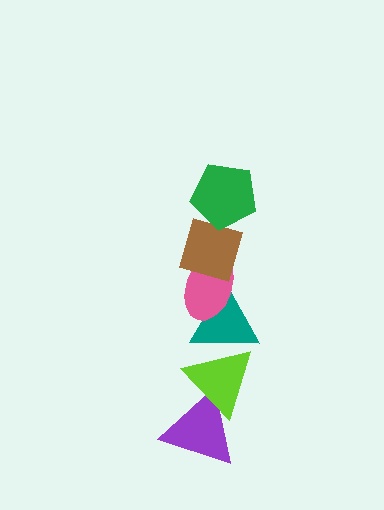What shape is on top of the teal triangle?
The pink ellipse is on top of the teal triangle.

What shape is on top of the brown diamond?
The green pentagon is on top of the brown diamond.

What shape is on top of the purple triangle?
The lime triangle is on top of the purple triangle.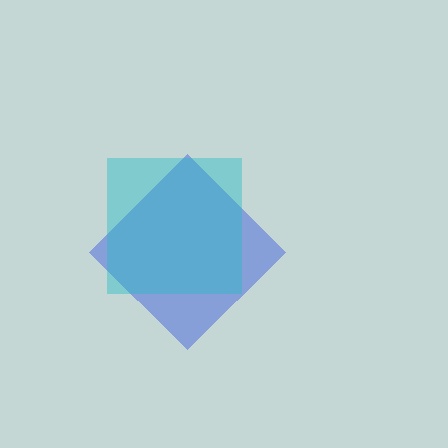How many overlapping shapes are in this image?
There are 2 overlapping shapes in the image.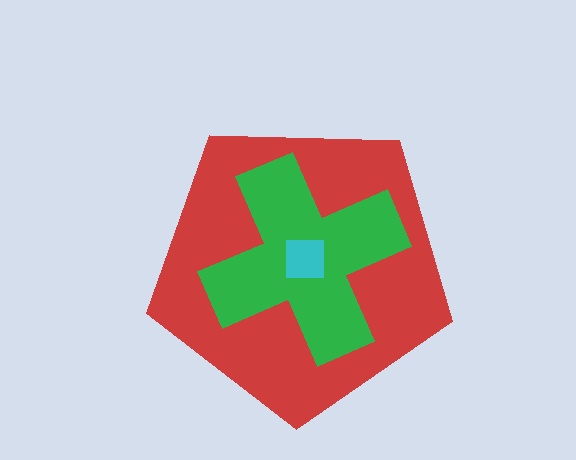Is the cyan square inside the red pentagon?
Yes.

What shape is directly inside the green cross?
The cyan square.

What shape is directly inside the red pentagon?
The green cross.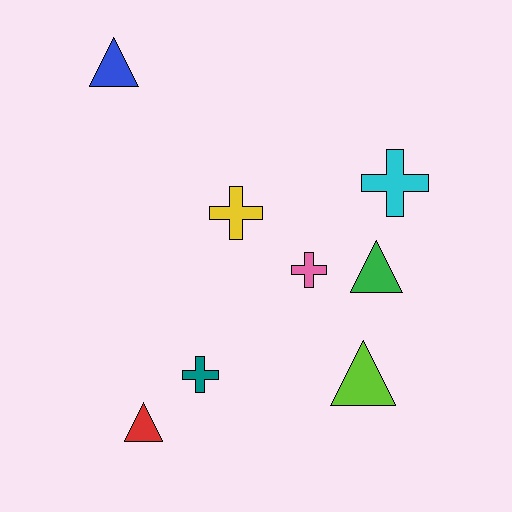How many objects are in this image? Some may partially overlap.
There are 8 objects.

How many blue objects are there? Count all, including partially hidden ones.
There is 1 blue object.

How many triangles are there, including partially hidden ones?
There are 4 triangles.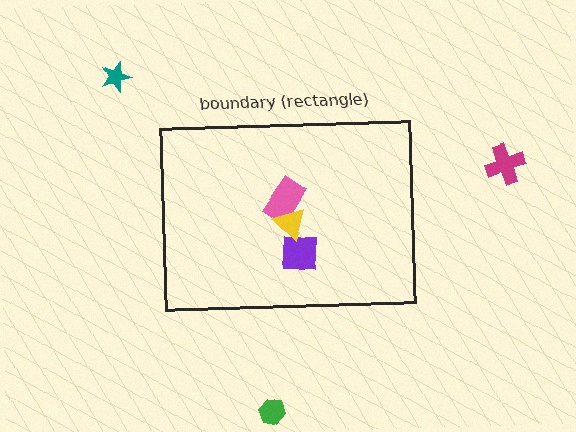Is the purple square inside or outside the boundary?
Inside.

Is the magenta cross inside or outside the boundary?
Outside.